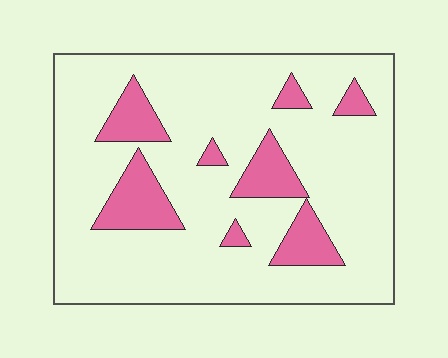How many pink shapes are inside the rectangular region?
8.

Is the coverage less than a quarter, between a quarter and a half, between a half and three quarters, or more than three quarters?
Less than a quarter.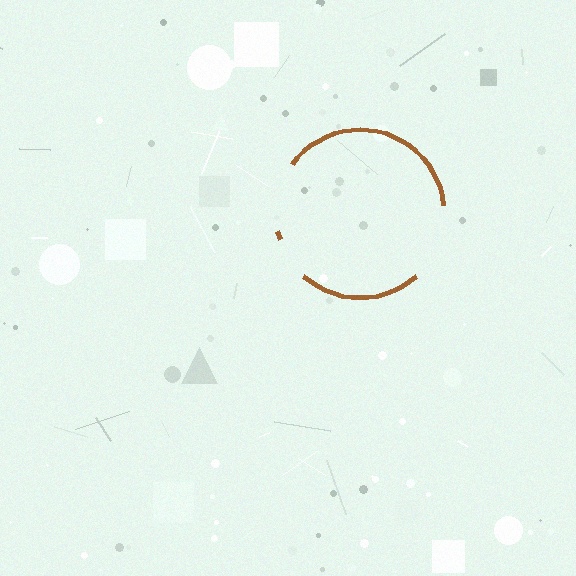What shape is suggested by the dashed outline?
The dashed outline suggests a circle.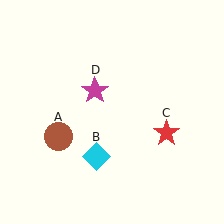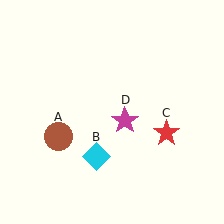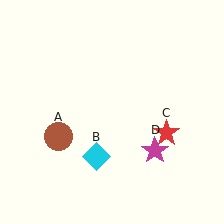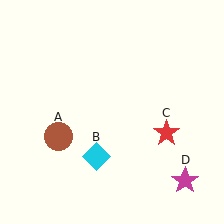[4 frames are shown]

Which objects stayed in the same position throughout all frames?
Brown circle (object A) and cyan diamond (object B) and red star (object C) remained stationary.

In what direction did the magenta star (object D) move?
The magenta star (object D) moved down and to the right.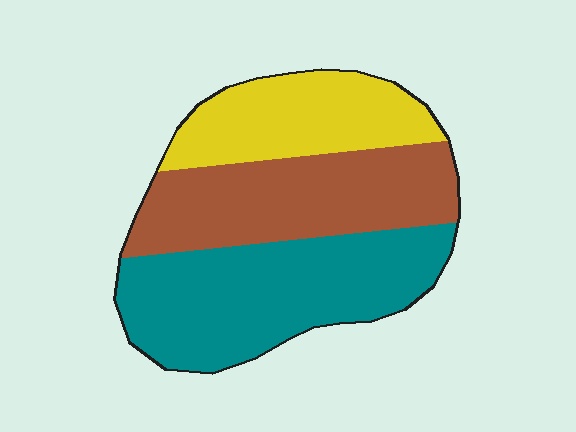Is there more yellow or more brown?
Brown.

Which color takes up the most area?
Teal, at roughly 40%.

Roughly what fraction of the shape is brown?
Brown covers about 35% of the shape.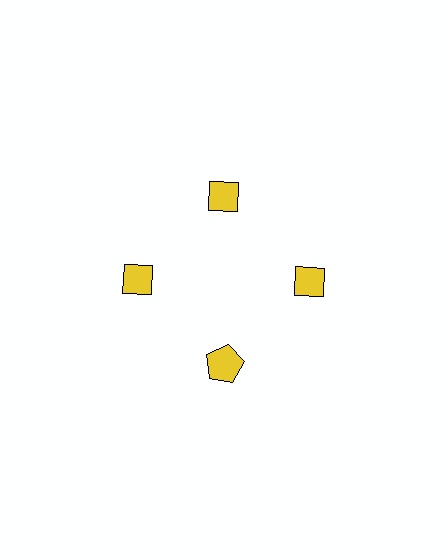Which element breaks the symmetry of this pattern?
The yellow pentagon at roughly the 6 o'clock position breaks the symmetry. All other shapes are yellow diamonds.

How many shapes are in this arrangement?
There are 4 shapes arranged in a ring pattern.